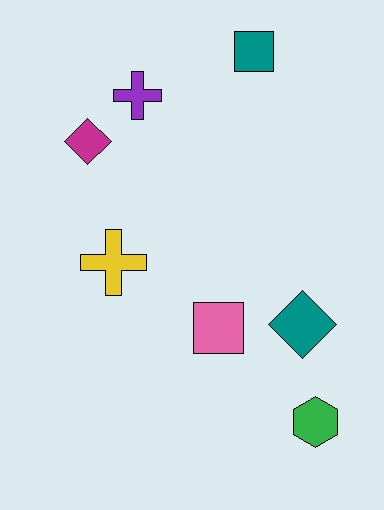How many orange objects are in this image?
There are no orange objects.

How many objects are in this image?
There are 7 objects.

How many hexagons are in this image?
There is 1 hexagon.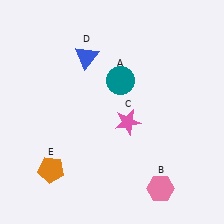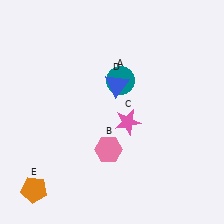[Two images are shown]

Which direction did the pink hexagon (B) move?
The pink hexagon (B) moved left.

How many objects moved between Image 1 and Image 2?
3 objects moved between the two images.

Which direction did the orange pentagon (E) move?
The orange pentagon (E) moved down.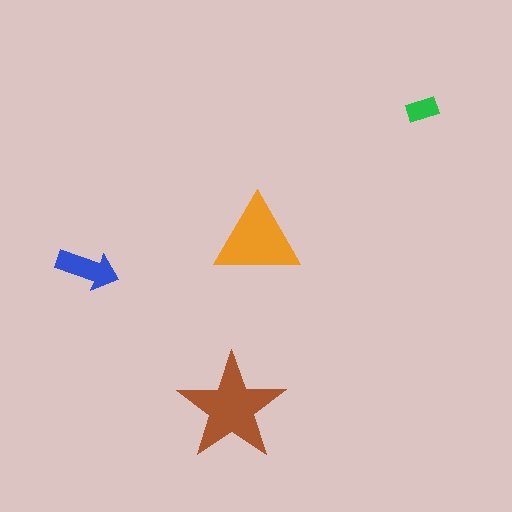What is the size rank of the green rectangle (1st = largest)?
4th.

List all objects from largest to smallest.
The brown star, the orange triangle, the blue arrow, the green rectangle.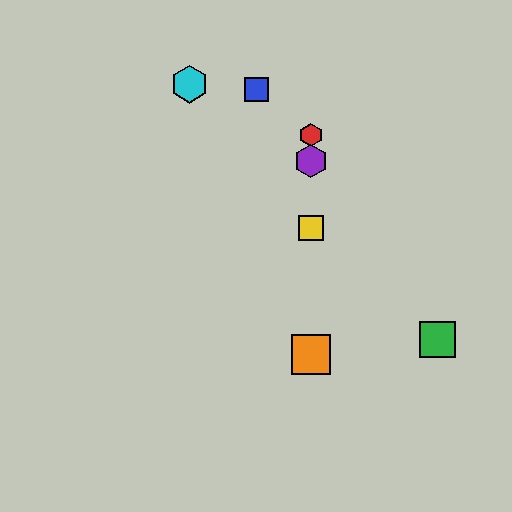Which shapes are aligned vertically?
The red hexagon, the yellow square, the purple hexagon, the orange square are aligned vertically.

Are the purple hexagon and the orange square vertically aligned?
Yes, both are at x≈311.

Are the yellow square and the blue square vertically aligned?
No, the yellow square is at x≈311 and the blue square is at x≈257.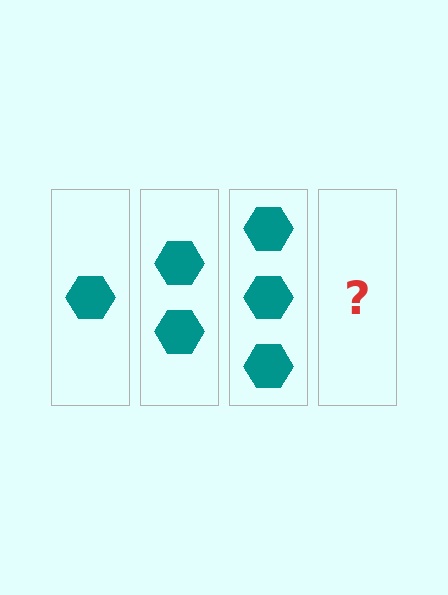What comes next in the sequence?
The next element should be 4 hexagons.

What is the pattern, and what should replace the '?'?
The pattern is that each step adds one more hexagon. The '?' should be 4 hexagons.